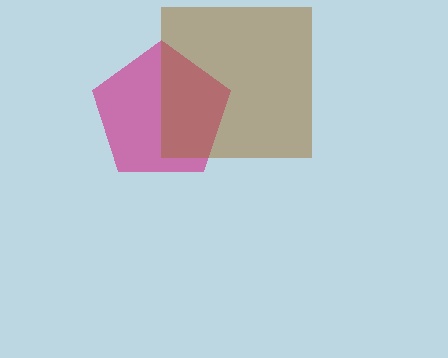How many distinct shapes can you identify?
There are 2 distinct shapes: a magenta pentagon, a brown square.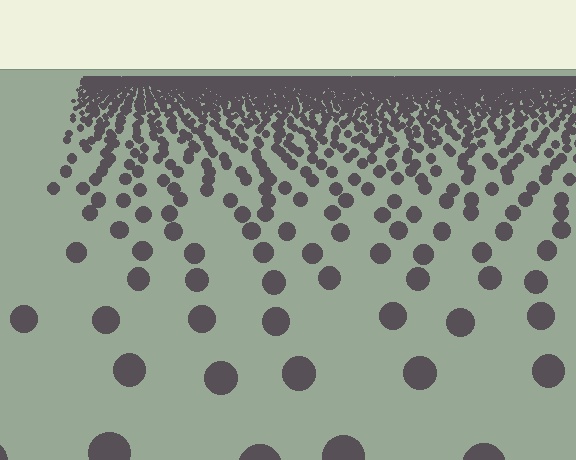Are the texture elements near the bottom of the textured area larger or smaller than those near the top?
Larger. Near the bottom, elements are closer to the viewer and appear at a bigger on-screen size.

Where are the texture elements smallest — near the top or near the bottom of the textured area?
Near the top.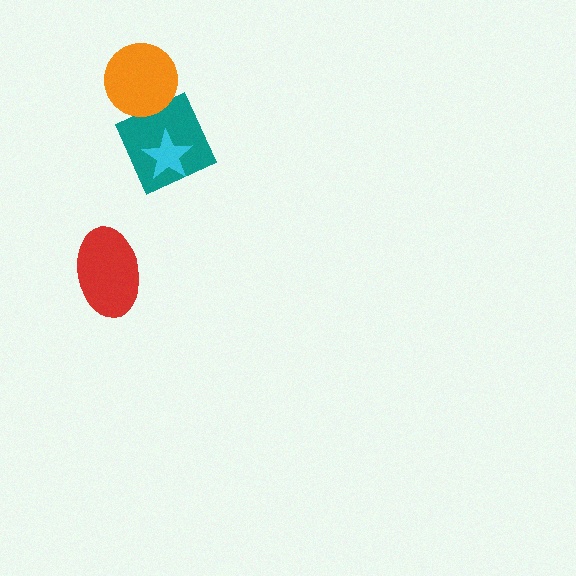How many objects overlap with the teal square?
1 object overlaps with the teal square.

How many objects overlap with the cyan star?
1 object overlaps with the cyan star.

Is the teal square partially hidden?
Yes, it is partially covered by another shape.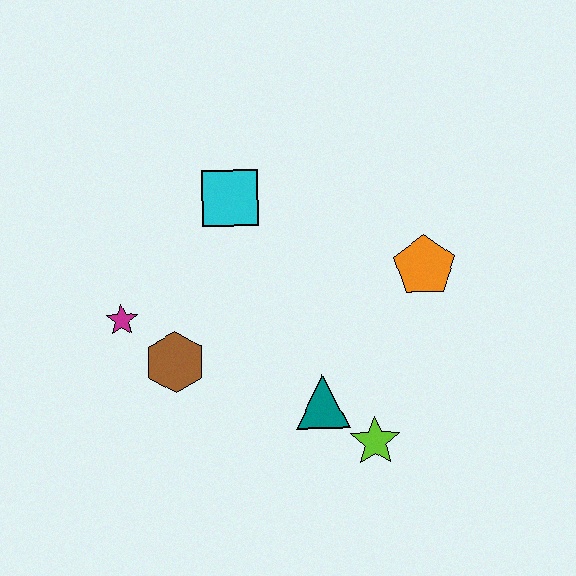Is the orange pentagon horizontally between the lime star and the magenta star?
No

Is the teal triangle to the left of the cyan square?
No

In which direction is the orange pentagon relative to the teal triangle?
The orange pentagon is above the teal triangle.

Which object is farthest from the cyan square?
The lime star is farthest from the cyan square.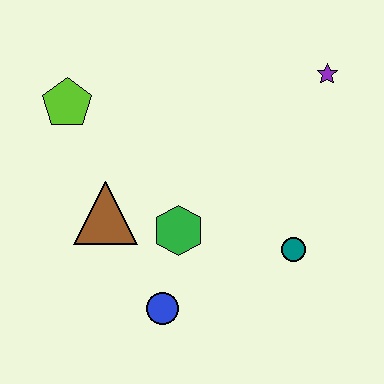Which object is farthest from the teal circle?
The lime pentagon is farthest from the teal circle.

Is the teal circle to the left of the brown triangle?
No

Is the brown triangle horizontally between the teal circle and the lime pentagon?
Yes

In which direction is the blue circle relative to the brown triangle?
The blue circle is below the brown triangle.